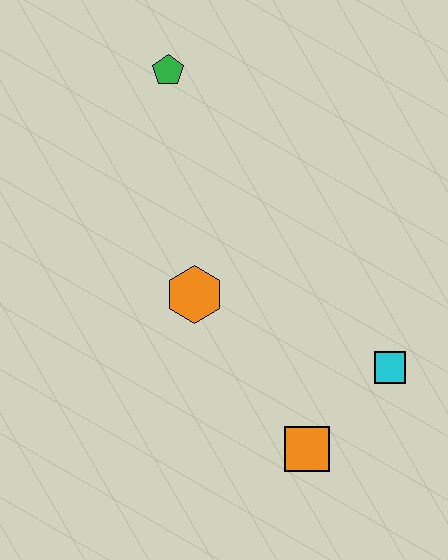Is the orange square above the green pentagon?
No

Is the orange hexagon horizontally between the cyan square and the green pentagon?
Yes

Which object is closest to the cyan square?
The orange square is closest to the cyan square.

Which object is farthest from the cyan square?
The green pentagon is farthest from the cyan square.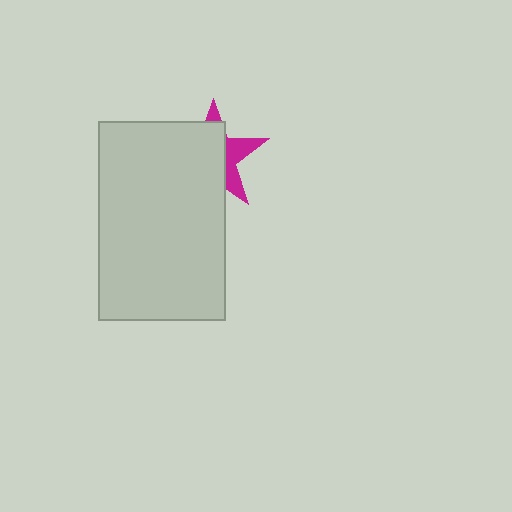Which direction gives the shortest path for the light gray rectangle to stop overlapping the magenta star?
Moving toward the lower-left gives the shortest separation.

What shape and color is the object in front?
The object in front is a light gray rectangle.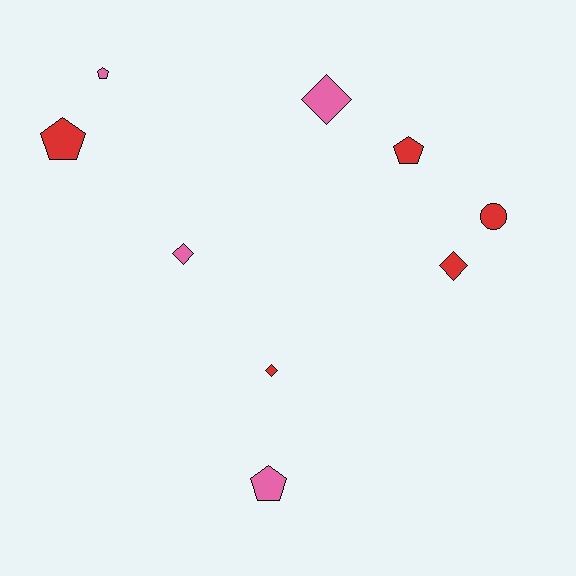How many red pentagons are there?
There are 2 red pentagons.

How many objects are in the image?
There are 9 objects.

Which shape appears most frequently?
Diamond, with 4 objects.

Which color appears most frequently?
Red, with 5 objects.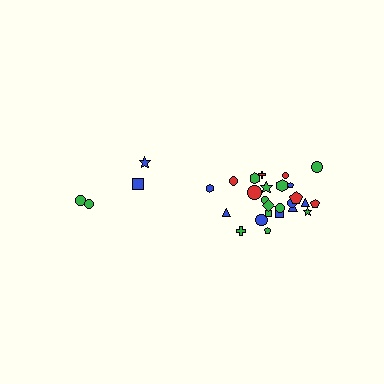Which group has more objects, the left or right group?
The right group.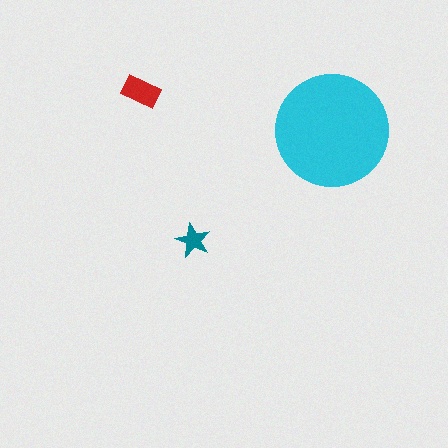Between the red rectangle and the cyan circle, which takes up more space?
The cyan circle.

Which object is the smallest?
The teal star.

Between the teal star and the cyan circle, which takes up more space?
The cyan circle.